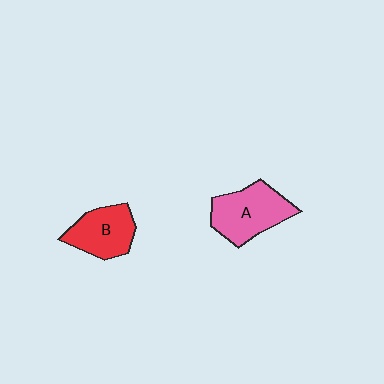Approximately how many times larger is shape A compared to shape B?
Approximately 1.2 times.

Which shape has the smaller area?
Shape B (red).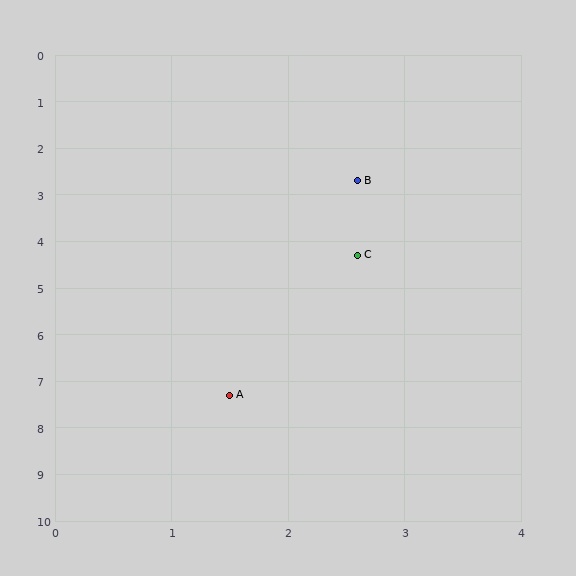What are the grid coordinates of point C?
Point C is at approximately (2.6, 4.3).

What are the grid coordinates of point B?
Point B is at approximately (2.6, 2.7).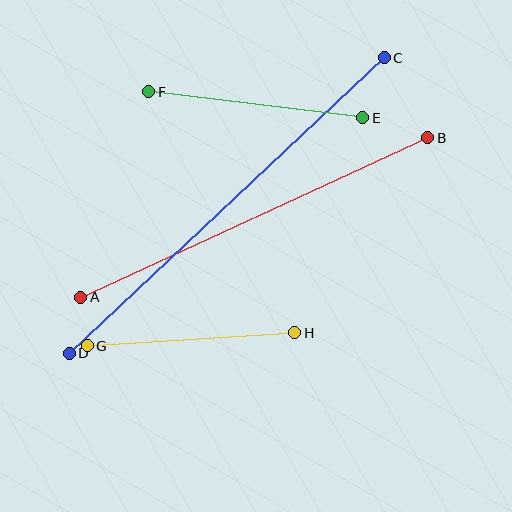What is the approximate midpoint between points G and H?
The midpoint is at approximately (191, 339) pixels.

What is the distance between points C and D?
The distance is approximately 432 pixels.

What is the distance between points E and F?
The distance is approximately 215 pixels.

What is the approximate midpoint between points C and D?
The midpoint is at approximately (227, 206) pixels.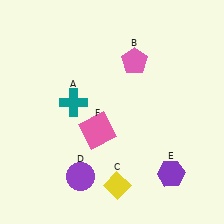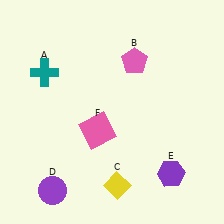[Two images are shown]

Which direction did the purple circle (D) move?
The purple circle (D) moved left.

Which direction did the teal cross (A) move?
The teal cross (A) moved up.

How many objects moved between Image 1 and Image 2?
2 objects moved between the two images.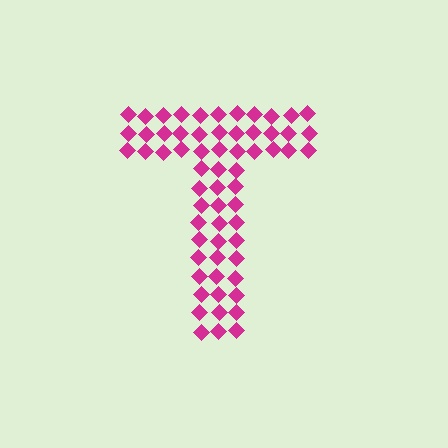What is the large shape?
The large shape is the letter T.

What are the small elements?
The small elements are diamonds.